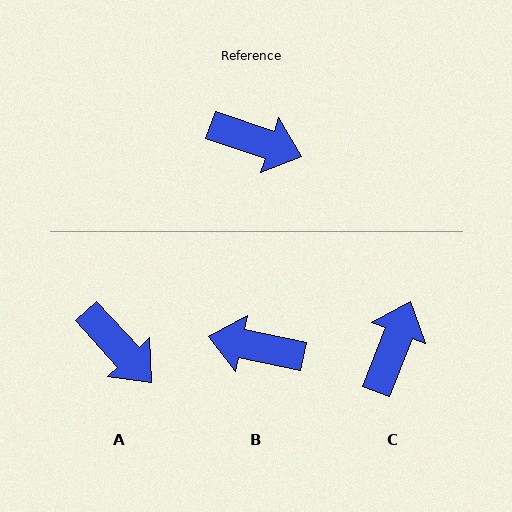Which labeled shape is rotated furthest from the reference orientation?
B, about 173 degrees away.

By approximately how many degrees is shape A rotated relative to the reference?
Approximately 29 degrees clockwise.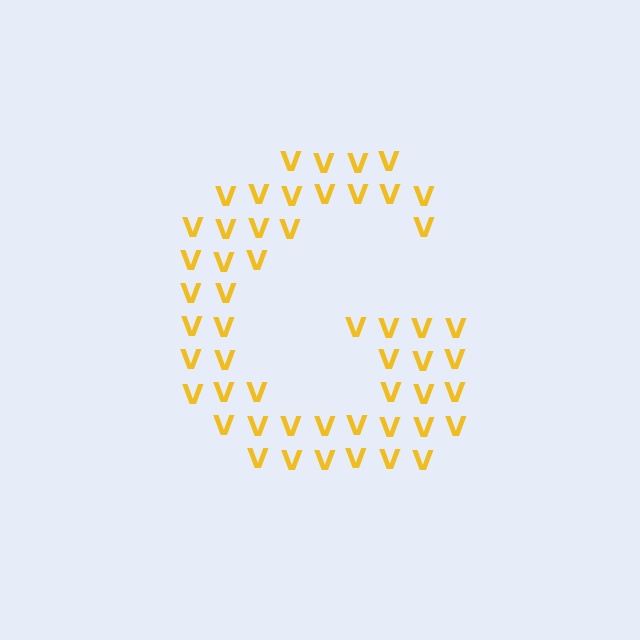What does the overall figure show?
The overall figure shows the letter G.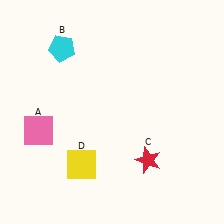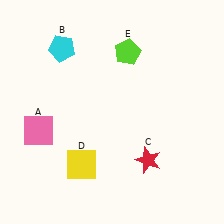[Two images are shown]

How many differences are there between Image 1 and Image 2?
There is 1 difference between the two images.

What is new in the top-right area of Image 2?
A lime pentagon (E) was added in the top-right area of Image 2.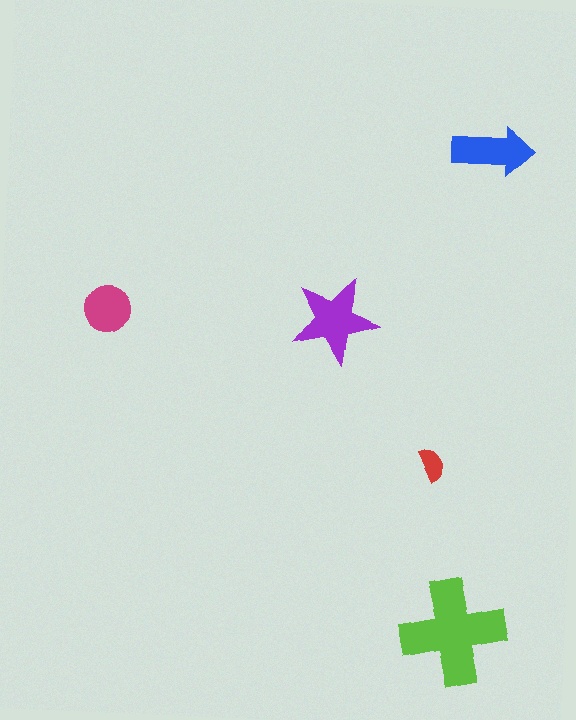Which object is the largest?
The lime cross.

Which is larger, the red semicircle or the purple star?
The purple star.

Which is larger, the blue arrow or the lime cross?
The lime cross.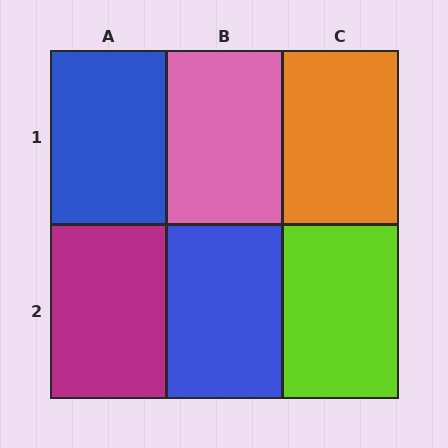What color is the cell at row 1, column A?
Blue.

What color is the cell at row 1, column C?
Orange.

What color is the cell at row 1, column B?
Pink.